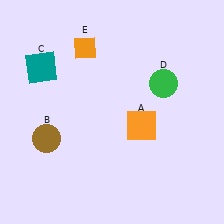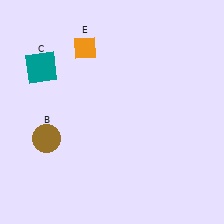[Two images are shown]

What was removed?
The orange square (A), the green circle (D) were removed in Image 2.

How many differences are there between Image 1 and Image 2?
There are 2 differences between the two images.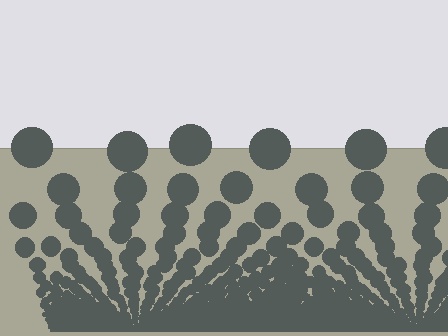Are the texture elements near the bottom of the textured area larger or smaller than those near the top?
Smaller. The gradient is inverted — elements near the bottom are smaller and denser.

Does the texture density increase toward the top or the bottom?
Density increases toward the bottom.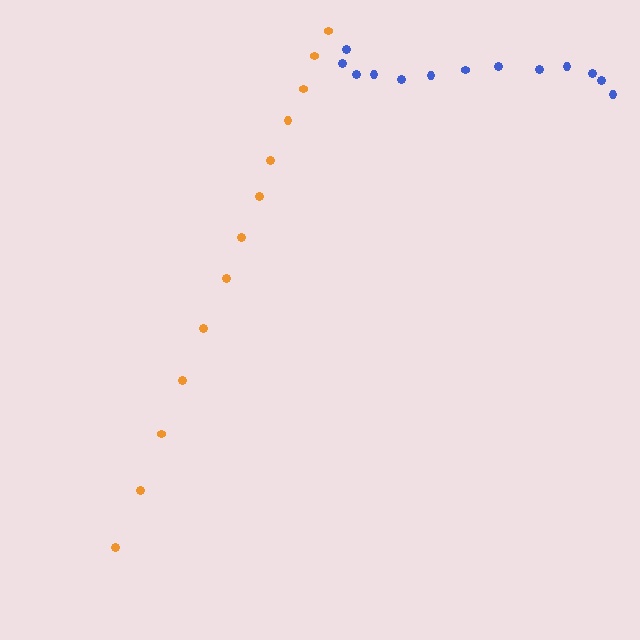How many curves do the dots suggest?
There are 2 distinct paths.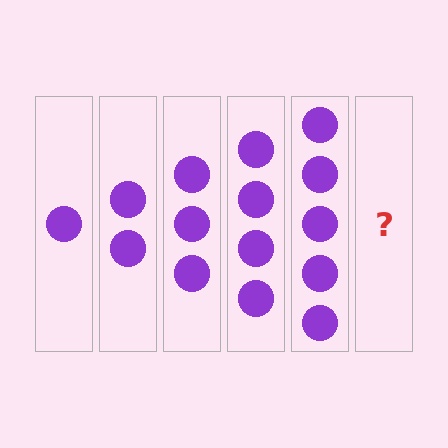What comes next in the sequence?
The next element should be 6 circles.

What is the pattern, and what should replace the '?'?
The pattern is that each step adds one more circle. The '?' should be 6 circles.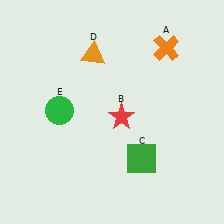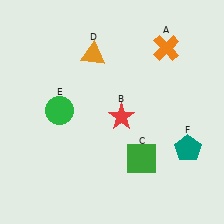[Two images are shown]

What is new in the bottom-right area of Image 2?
A teal pentagon (F) was added in the bottom-right area of Image 2.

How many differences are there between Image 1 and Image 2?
There is 1 difference between the two images.